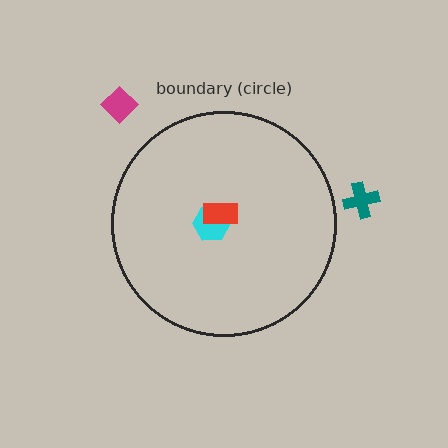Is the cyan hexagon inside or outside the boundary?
Inside.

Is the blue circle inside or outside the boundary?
Inside.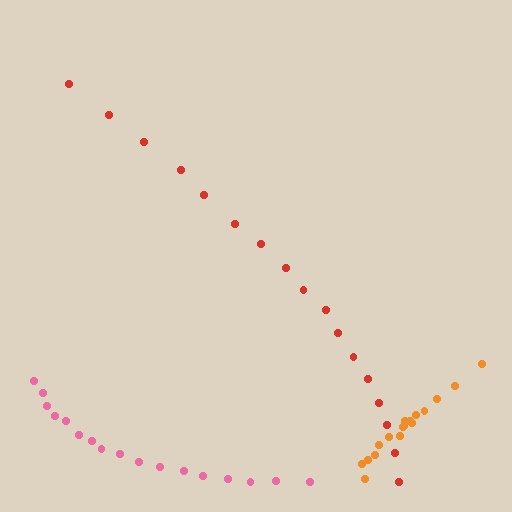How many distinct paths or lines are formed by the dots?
There are 3 distinct paths.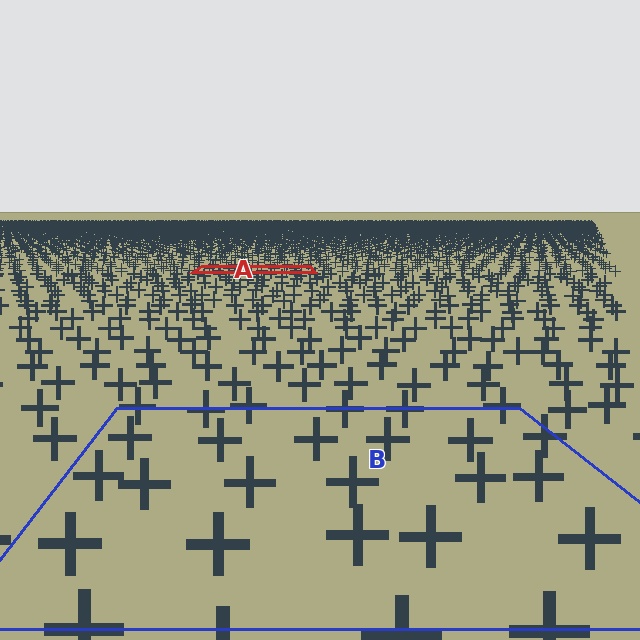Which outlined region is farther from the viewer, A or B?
Region A is farther from the viewer — the texture elements inside it appear smaller and more densely packed.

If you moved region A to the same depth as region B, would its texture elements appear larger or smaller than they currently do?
They would appear larger. At a closer depth, the same texture elements are projected at a bigger on-screen size.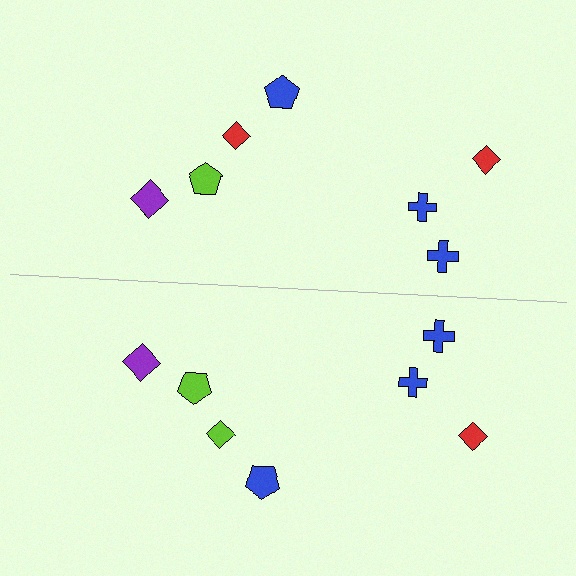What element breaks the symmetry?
The lime diamond on the bottom side breaks the symmetry — its mirror counterpart is red.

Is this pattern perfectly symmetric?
No, the pattern is not perfectly symmetric. The lime diamond on the bottom side breaks the symmetry — its mirror counterpart is red.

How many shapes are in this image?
There are 14 shapes in this image.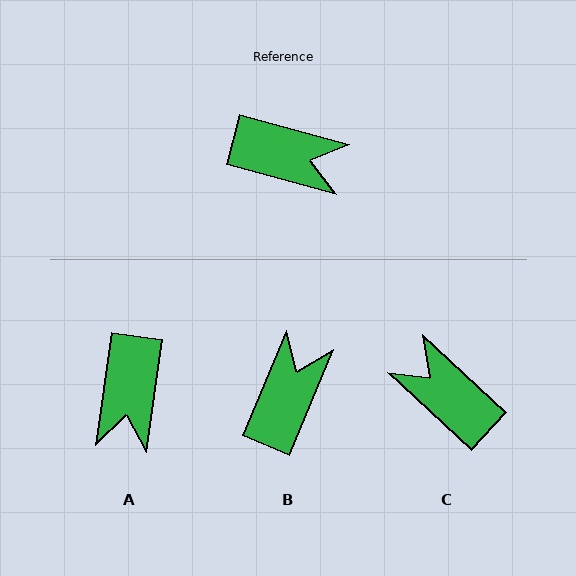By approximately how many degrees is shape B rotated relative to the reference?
Approximately 83 degrees counter-clockwise.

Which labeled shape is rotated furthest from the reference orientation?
C, about 153 degrees away.